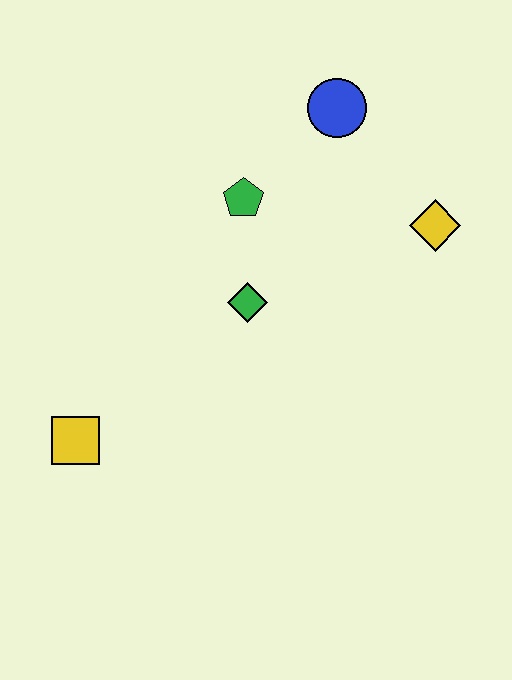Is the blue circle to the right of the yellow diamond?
No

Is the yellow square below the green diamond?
Yes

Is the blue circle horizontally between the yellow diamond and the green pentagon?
Yes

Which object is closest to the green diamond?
The green pentagon is closest to the green diamond.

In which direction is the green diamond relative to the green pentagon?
The green diamond is below the green pentagon.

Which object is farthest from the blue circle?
The yellow square is farthest from the blue circle.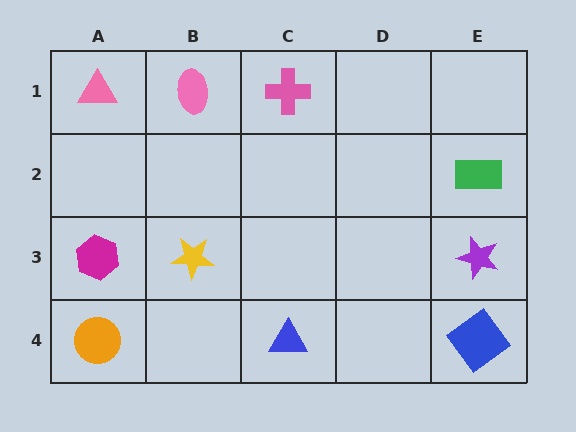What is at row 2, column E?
A green rectangle.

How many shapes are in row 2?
1 shape.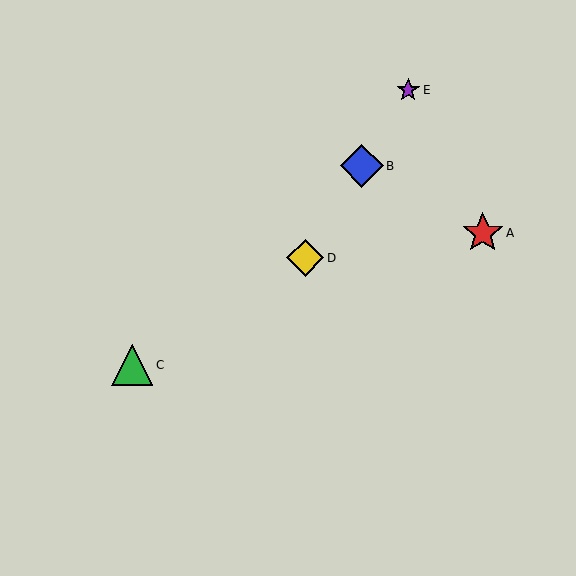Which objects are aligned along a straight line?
Objects B, D, E are aligned along a straight line.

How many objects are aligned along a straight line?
3 objects (B, D, E) are aligned along a straight line.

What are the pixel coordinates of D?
Object D is at (305, 258).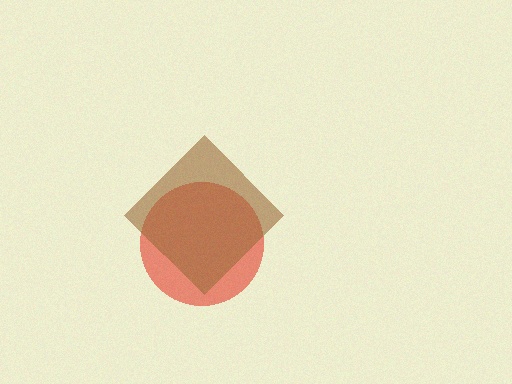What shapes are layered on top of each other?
The layered shapes are: a red circle, a brown diamond.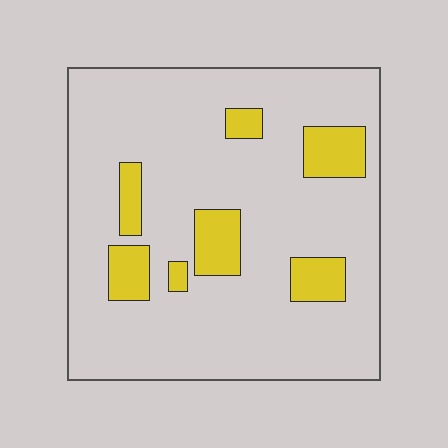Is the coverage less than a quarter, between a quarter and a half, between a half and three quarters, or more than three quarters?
Less than a quarter.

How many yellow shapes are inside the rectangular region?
7.